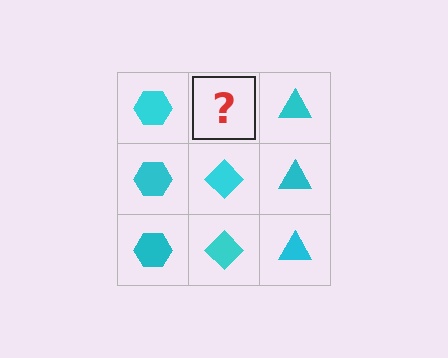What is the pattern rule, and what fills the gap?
The rule is that each column has a consistent shape. The gap should be filled with a cyan diamond.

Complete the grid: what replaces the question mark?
The question mark should be replaced with a cyan diamond.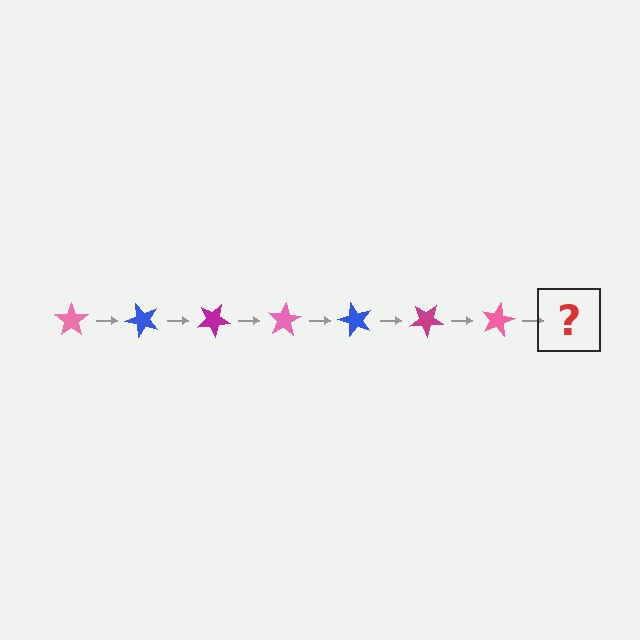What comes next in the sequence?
The next element should be a blue star, rotated 350 degrees from the start.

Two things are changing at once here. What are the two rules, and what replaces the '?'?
The two rules are that it rotates 50 degrees each step and the color cycles through pink, blue, and magenta. The '?' should be a blue star, rotated 350 degrees from the start.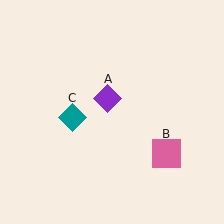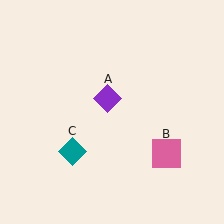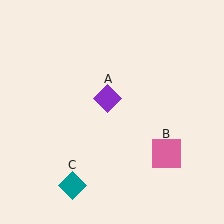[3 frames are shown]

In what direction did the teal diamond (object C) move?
The teal diamond (object C) moved down.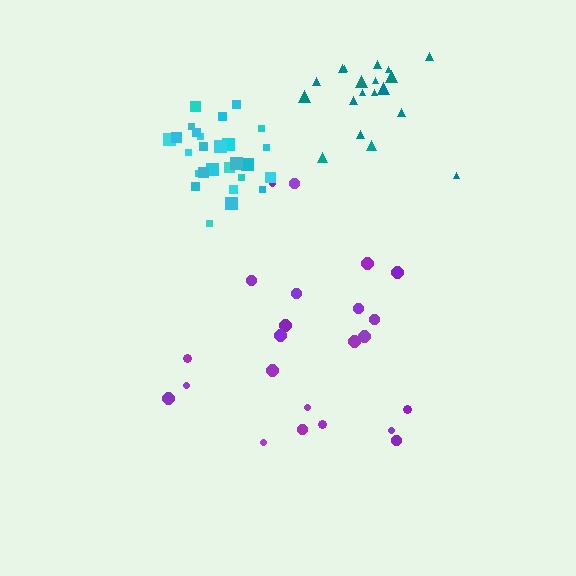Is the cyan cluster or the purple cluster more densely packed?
Cyan.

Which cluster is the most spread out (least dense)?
Purple.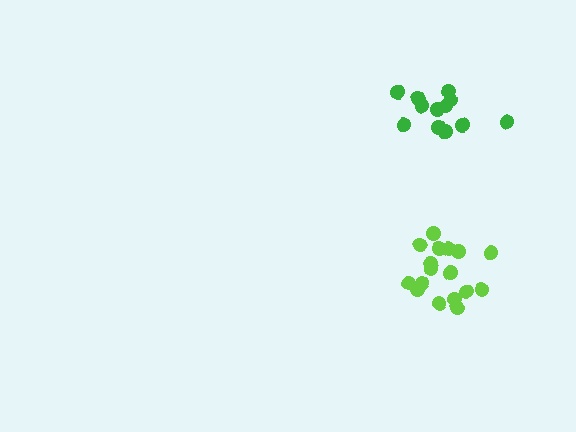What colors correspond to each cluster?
The clusters are colored: lime, green.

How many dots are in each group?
Group 1: 17 dots, Group 2: 12 dots (29 total).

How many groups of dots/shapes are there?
There are 2 groups.